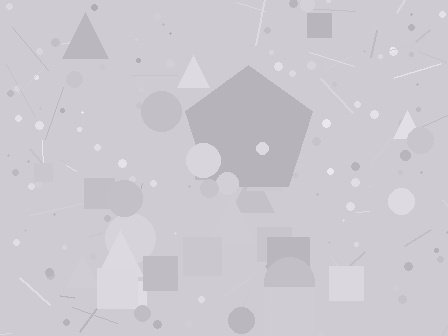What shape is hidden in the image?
A pentagon is hidden in the image.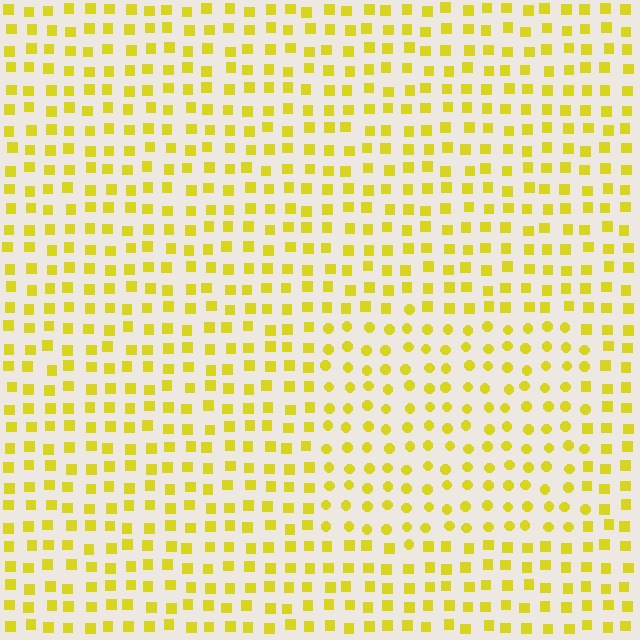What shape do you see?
I see a rectangle.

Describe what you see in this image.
The image is filled with small yellow elements arranged in a uniform grid. A rectangle-shaped region contains circles, while the surrounding area contains squares. The boundary is defined purely by the change in element shape.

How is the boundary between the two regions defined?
The boundary is defined by a change in element shape: circles inside vs. squares outside. All elements share the same color and spacing.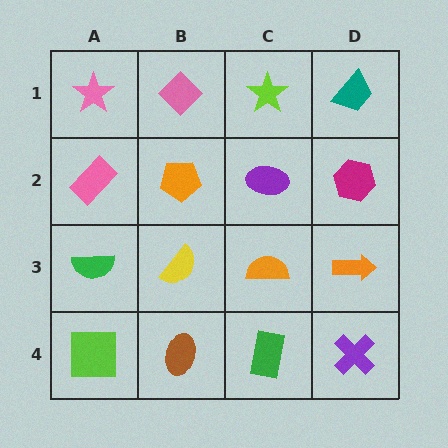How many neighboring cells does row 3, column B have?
4.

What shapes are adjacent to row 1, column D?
A magenta hexagon (row 2, column D), a lime star (row 1, column C).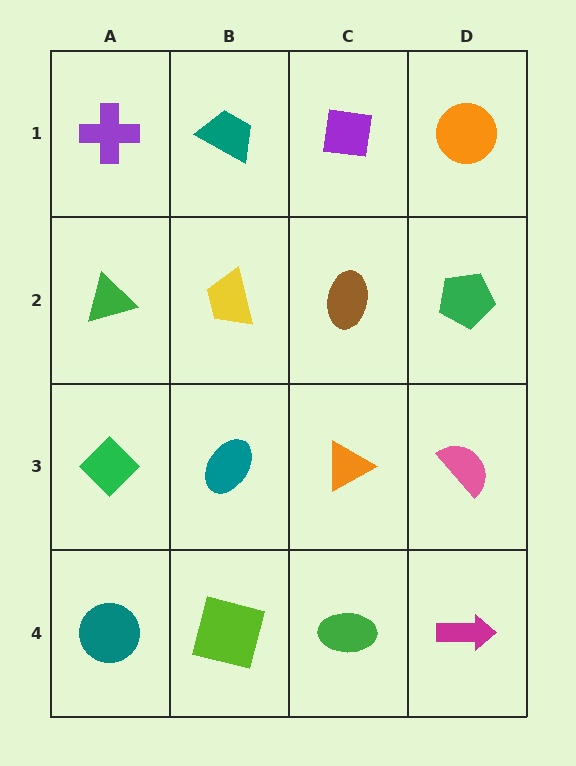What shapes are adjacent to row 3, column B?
A yellow trapezoid (row 2, column B), a lime square (row 4, column B), a green diamond (row 3, column A), an orange triangle (row 3, column C).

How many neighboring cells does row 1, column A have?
2.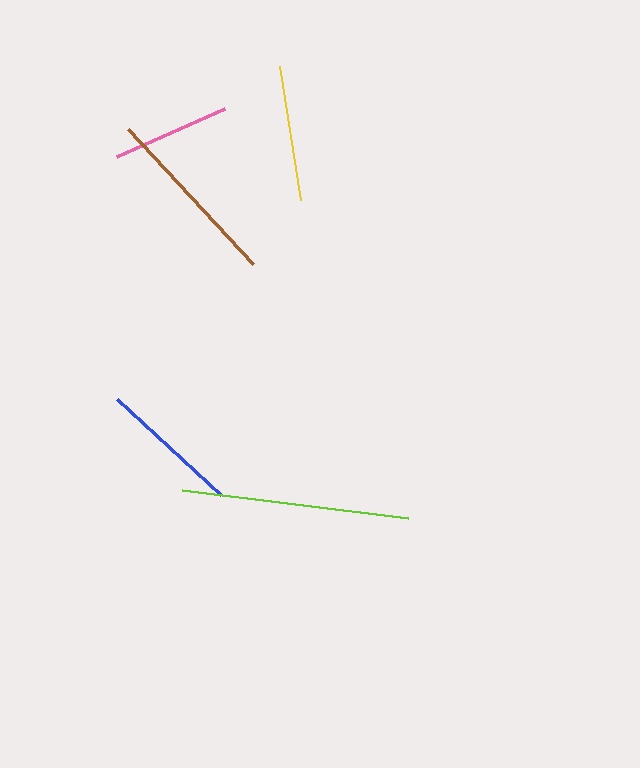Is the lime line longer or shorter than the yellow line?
The lime line is longer than the yellow line.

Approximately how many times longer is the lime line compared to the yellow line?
The lime line is approximately 1.7 times the length of the yellow line.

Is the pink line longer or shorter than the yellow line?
The yellow line is longer than the pink line.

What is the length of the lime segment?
The lime segment is approximately 228 pixels long.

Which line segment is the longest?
The lime line is the longest at approximately 228 pixels.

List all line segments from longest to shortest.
From longest to shortest: lime, brown, blue, yellow, pink.